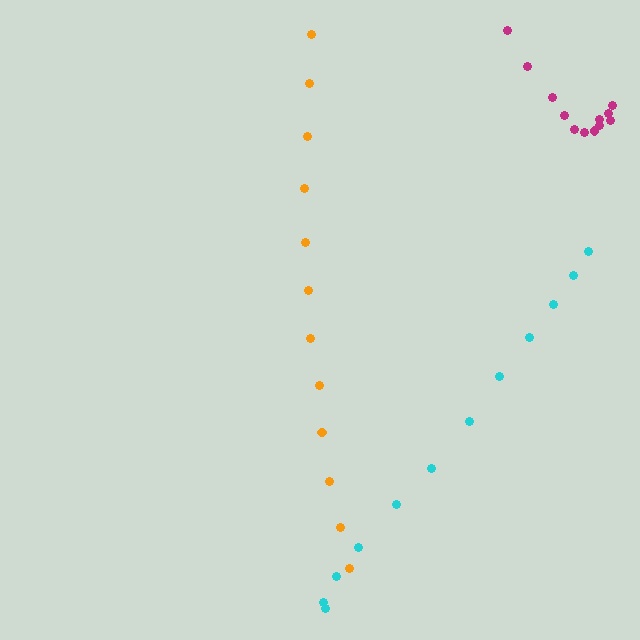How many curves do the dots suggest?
There are 3 distinct paths.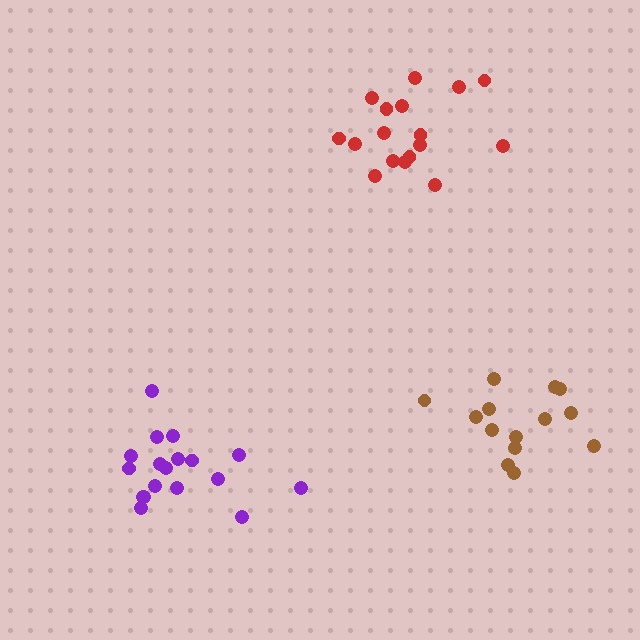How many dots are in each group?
Group 1: 18 dots, Group 2: 14 dots, Group 3: 17 dots (49 total).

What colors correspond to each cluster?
The clusters are colored: purple, brown, red.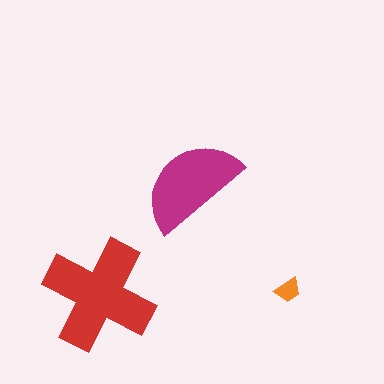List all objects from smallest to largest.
The orange trapezoid, the magenta semicircle, the red cross.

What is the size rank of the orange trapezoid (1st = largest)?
3rd.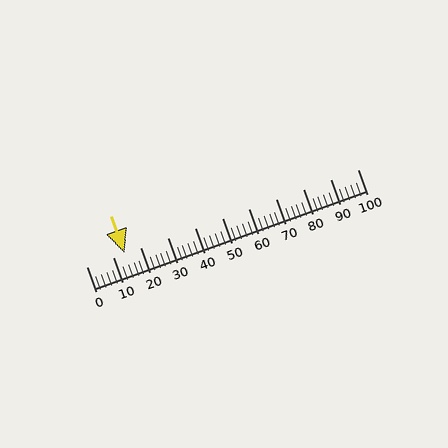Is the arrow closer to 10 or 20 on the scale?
The arrow is closer to 10.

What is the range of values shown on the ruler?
The ruler shows values from 0 to 100.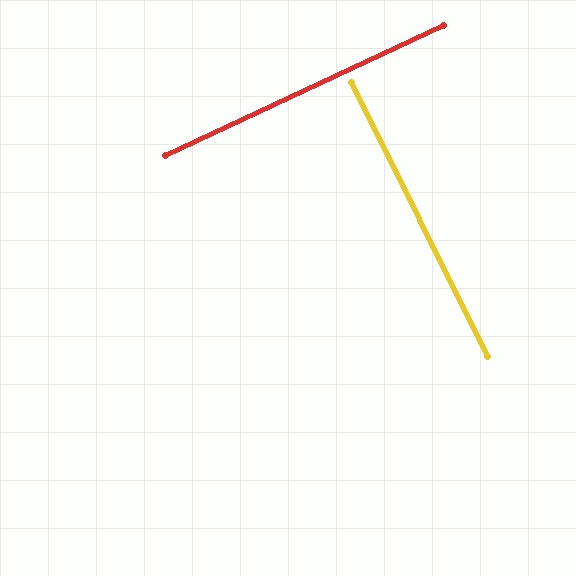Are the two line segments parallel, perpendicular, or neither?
Perpendicular — they meet at approximately 89°.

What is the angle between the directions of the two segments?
Approximately 89 degrees.